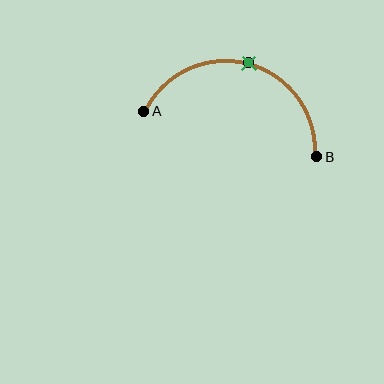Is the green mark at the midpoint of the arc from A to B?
Yes. The green mark lies on the arc at equal arc-length from both A and B — it is the arc midpoint.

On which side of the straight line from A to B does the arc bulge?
The arc bulges above the straight line connecting A and B.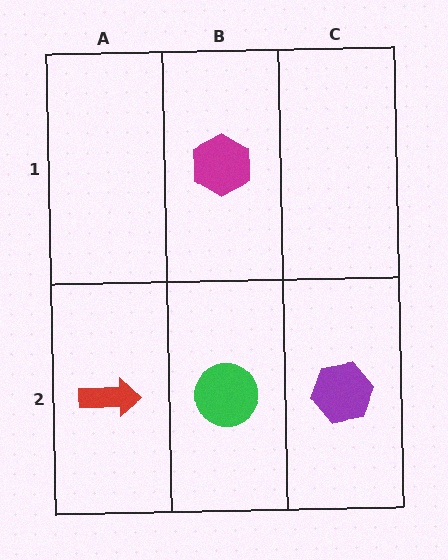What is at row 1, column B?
A magenta hexagon.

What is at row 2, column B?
A green circle.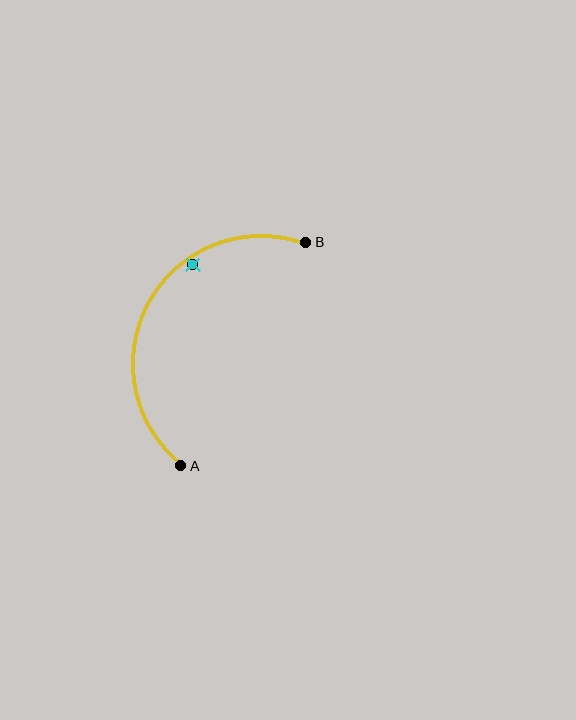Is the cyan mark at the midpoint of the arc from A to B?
No — the cyan mark does not lie on the arc at all. It sits slightly inside the curve.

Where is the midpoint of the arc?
The arc midpoint is the point on the curve farthest from the straight line joining A and B. It sits to the left of that line.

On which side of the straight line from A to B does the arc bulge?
The arc bulges to the left of the straight line connecting A and B.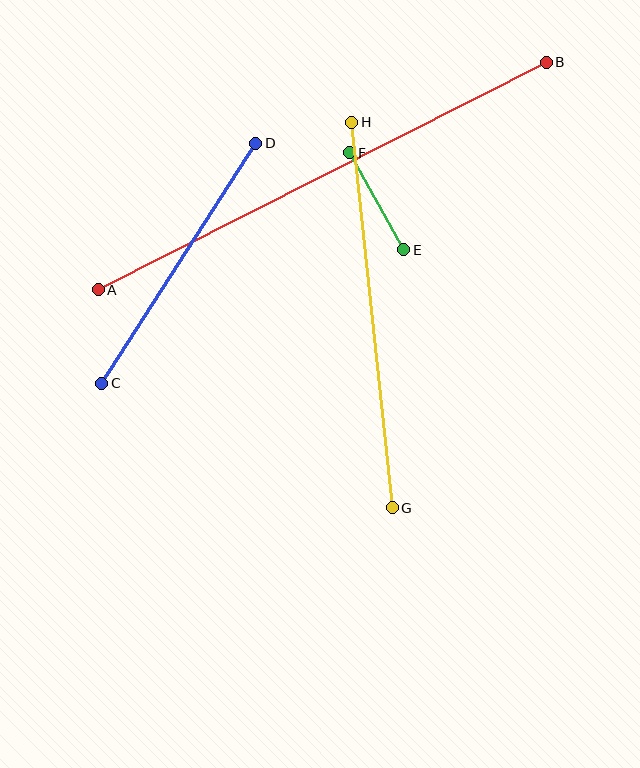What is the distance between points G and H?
The distance is approximately 388 pixels.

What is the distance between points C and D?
The distance is approximately 285 pixels.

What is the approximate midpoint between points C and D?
The midpoint is at approximately (179, 263) pixels.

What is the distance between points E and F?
The distance is approximately 111 pixels.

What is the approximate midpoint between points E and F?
The midpoint is at approximately (376, 201) pixels.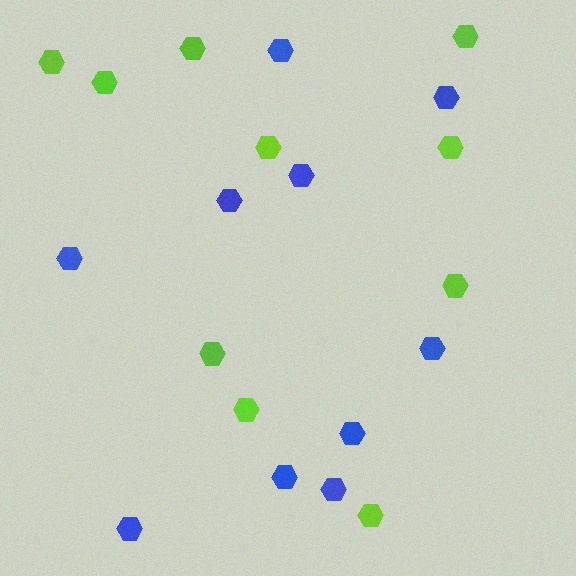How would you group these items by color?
There are 2 groups: one group of lime hexagons (10) and one group of blue hexagons (10).